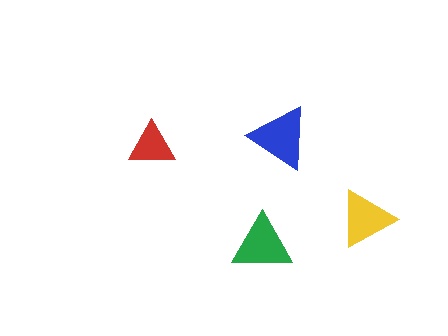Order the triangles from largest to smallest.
the blue one, the green one, the yellow one, the red one.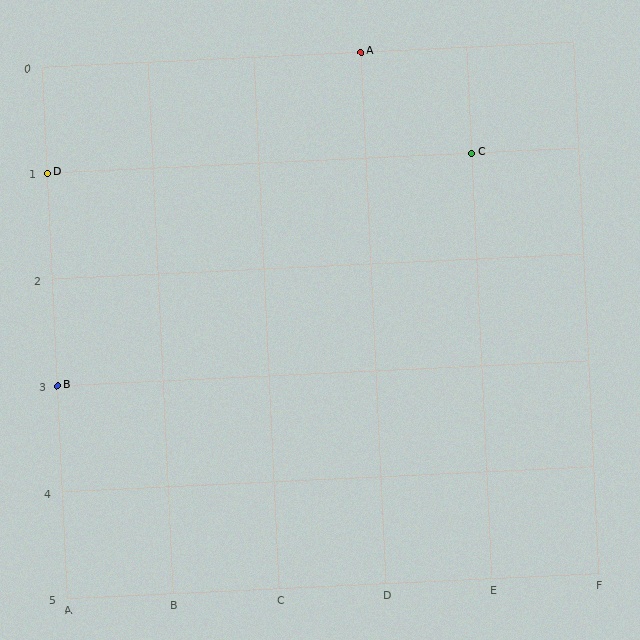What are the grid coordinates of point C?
Point C is at grid coordinates (E, 1).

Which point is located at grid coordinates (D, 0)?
Point A is at (D, 0).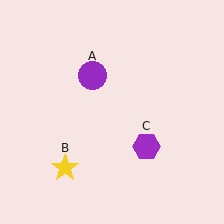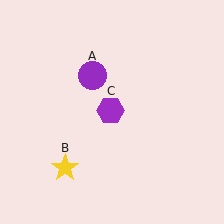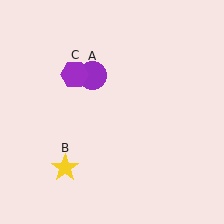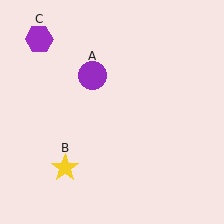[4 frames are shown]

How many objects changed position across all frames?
1 object changed position: purple hexagon (object C).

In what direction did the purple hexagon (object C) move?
The purple hexagon (object C) moved up and to the left.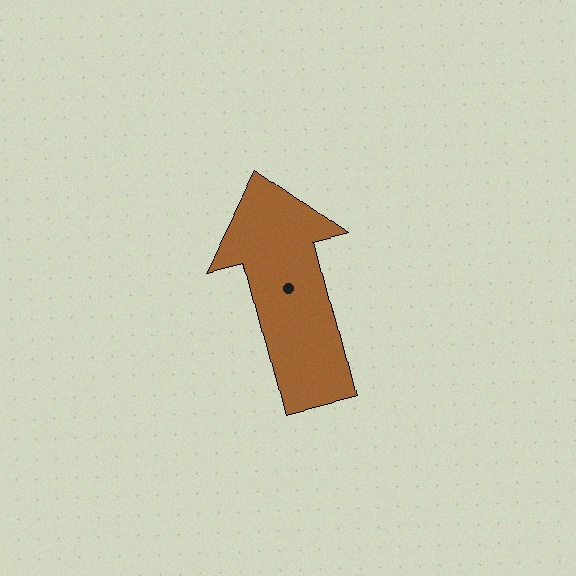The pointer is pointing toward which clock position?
Roughly 12 o'clock.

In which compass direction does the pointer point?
North.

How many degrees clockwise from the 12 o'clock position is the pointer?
Approximately 346 degrees.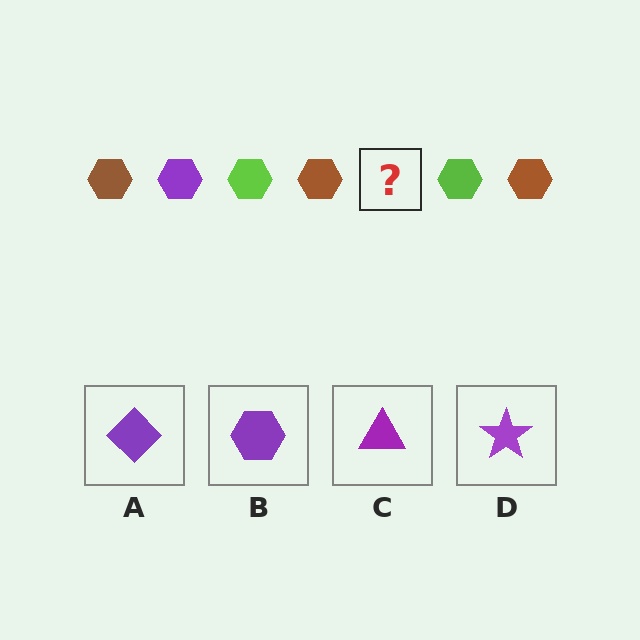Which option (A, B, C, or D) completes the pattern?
B.